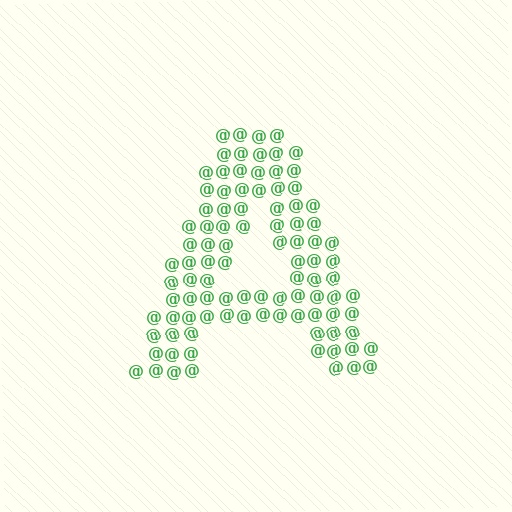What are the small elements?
The small elements are at signs.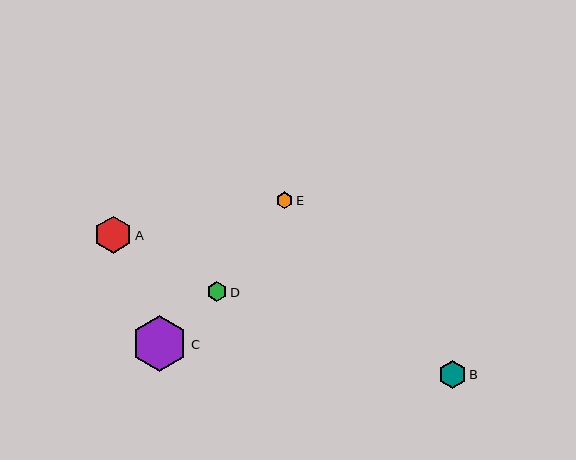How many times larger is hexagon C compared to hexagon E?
Hexagon C is approximately 3.3 times the size of hexagon E.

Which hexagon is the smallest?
Hexagon E is the smallest with a size of approximately 17 pixels.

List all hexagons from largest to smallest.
From largest to smallest: C, A, B, D, E.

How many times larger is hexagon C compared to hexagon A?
Hexagon C is approximately 1.5 times the size of hexagon A.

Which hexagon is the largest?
Hexagon C is the largest with a size of approximately 56 pixels.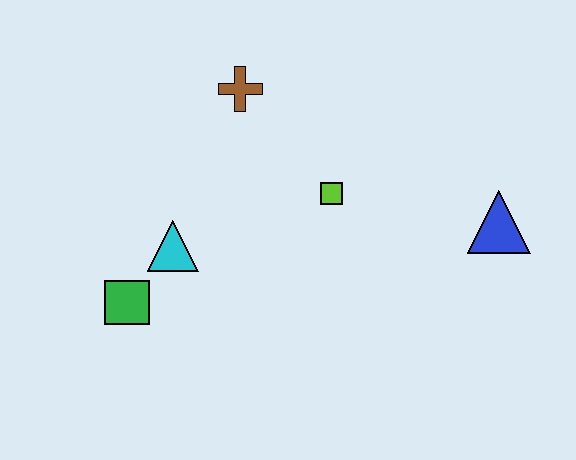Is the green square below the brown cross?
Yes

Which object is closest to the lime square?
The brown cross is closest to the lime square.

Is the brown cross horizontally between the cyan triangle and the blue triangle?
Yes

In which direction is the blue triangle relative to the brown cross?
The blue triangle is to the right of the brown cross.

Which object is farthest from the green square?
The blue triangle is farthest from the green square.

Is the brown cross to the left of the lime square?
Yes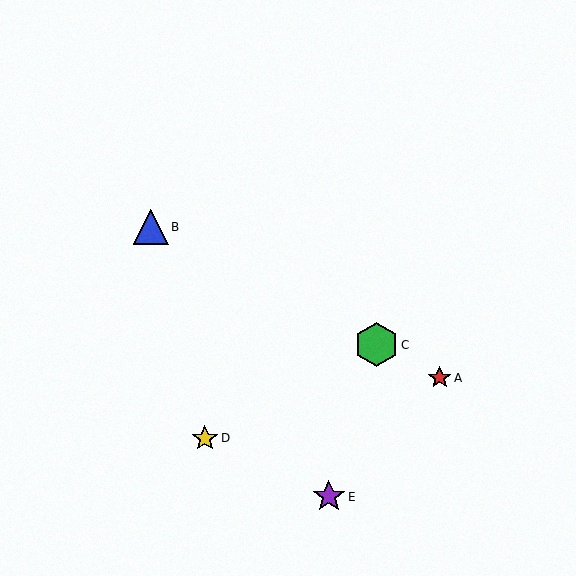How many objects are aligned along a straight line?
3 objects (A, B, C) are aligned along a straight line.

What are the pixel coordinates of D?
Object D is at (205, 438).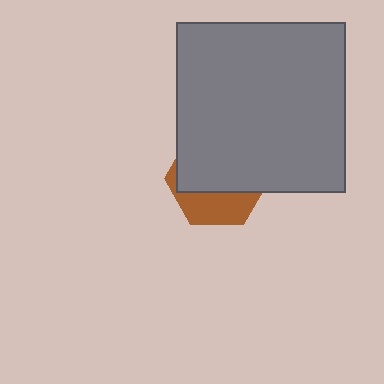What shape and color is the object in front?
The object in front is a gray square.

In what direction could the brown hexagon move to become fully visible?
The brown hexagon could move down. That would shift it out from behind the gray square entirely.